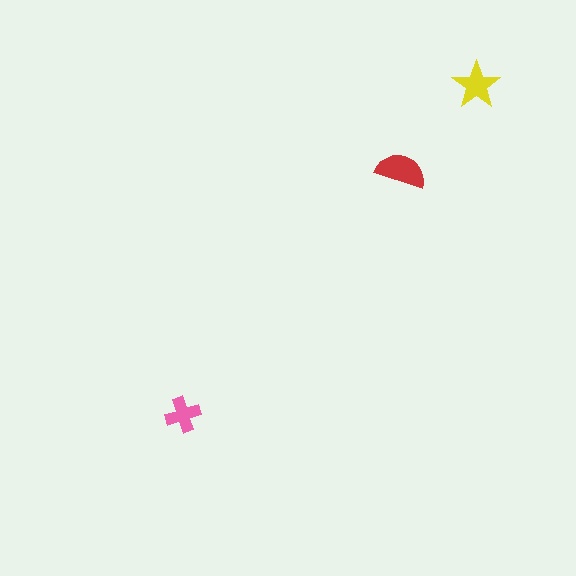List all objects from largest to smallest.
The red semicircle, the yellow star, the pink cross.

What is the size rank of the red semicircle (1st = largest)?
1st.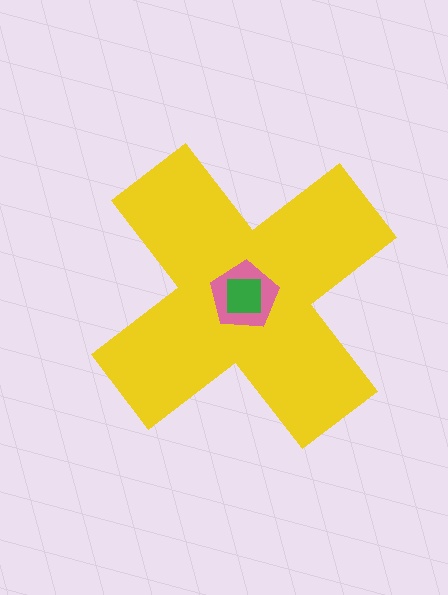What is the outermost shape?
The yellow cross.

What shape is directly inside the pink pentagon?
The green square.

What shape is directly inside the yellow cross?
The pink pentagon.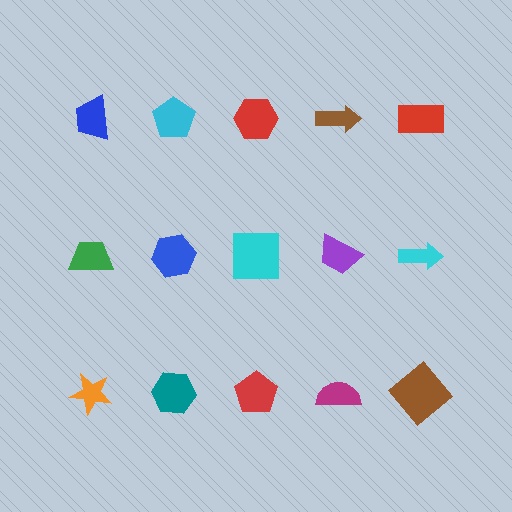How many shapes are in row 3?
5 shapes.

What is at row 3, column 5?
A brown diamond.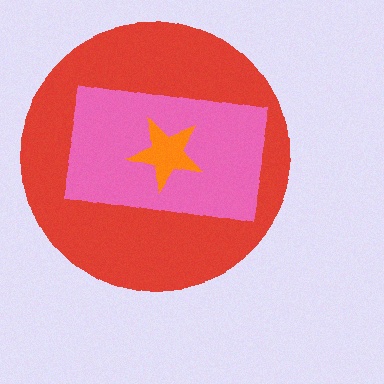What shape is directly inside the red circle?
The pink rectangle.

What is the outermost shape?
The red circle.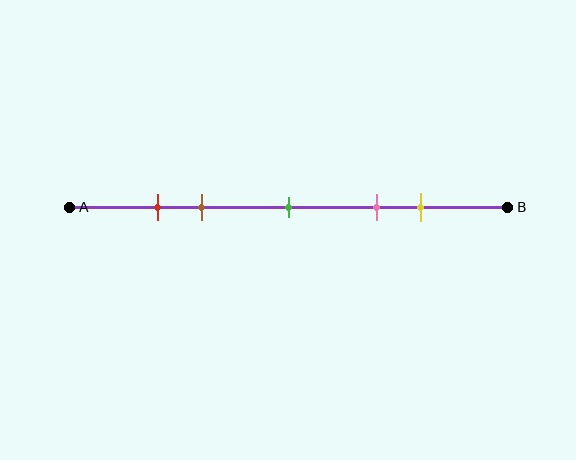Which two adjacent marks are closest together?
The red and brown marks are the closest adjacent pair.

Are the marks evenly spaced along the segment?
No, the marks are not evenly spaced.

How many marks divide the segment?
There are 5 marks dividing the segment.